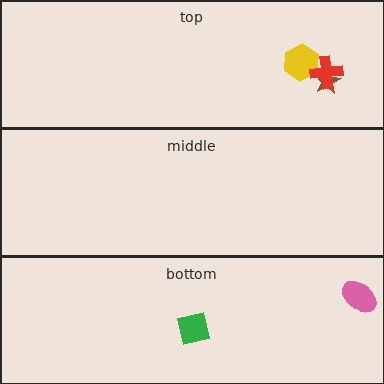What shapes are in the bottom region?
The pink ellipse, the green square.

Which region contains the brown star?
The top region.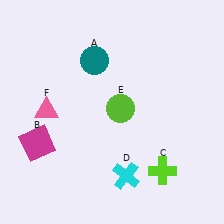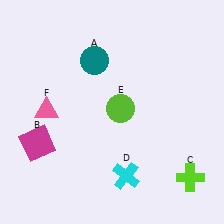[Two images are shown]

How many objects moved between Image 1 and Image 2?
1 object moved between the two images.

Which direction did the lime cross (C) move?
The lime cross (C) moved right.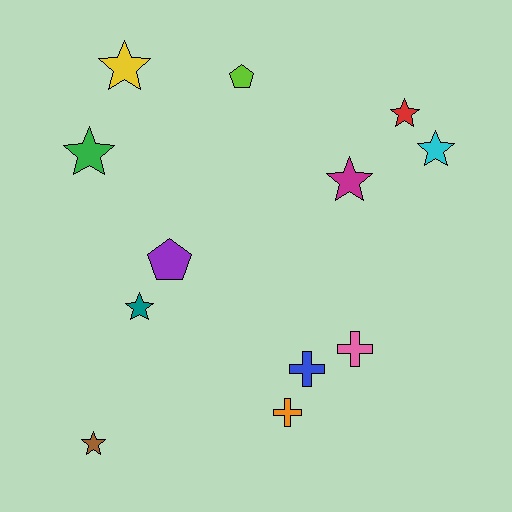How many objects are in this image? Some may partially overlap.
There are 12 objects.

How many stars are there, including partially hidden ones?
There are 7 stars.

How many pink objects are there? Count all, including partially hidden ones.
There is 1 pink object.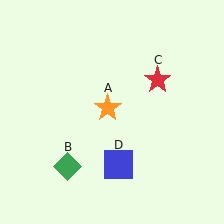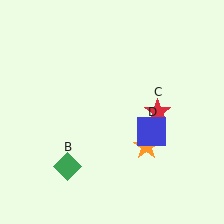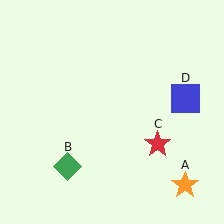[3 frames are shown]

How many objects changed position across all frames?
3 objects changed position: orange star (object A), red star (object C), blue square (object D).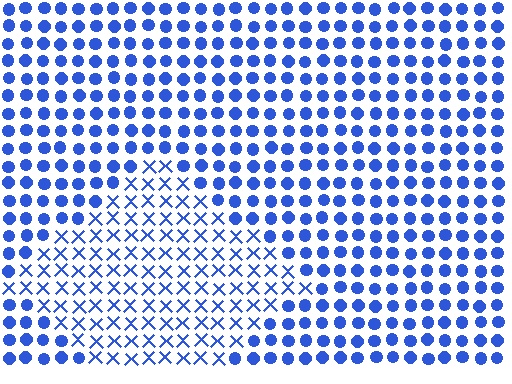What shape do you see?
I see a diamond.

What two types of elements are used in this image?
The image uses X marks inside the diamond region and circles outside it.